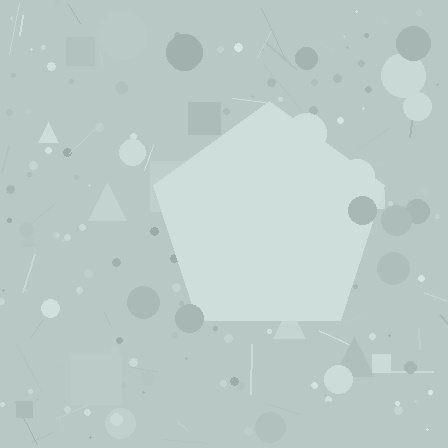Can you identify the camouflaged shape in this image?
The camouflaged shape is a pentagon.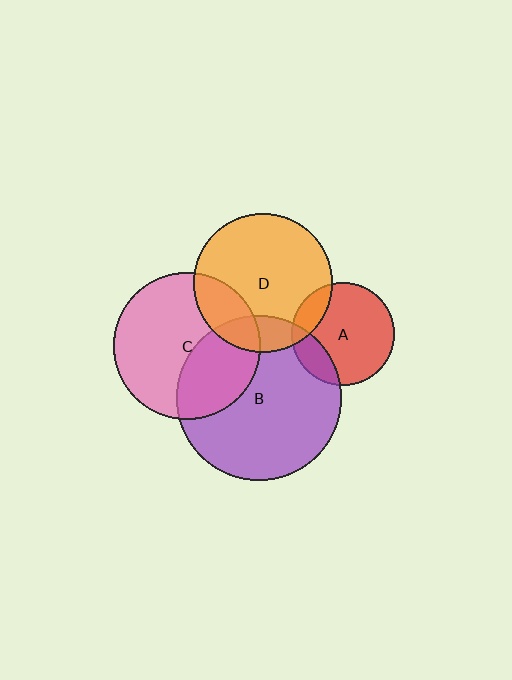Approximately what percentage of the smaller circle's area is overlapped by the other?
Approximately 15%.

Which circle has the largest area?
Circle B (purple).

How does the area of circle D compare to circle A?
Approximately 1.8 times.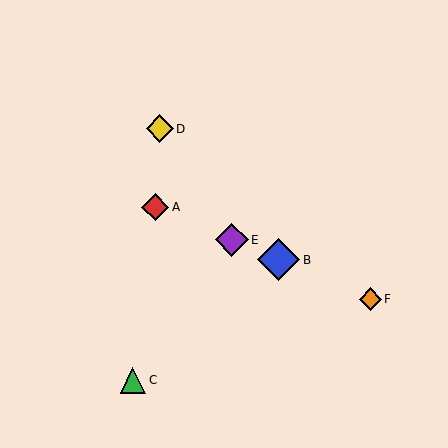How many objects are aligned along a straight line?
4 objects (A, B, E, F) are aligned along a straight line.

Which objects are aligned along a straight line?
Objects A, B, E, F are aligned along a straight line.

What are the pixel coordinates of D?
Object D is at (160, 129).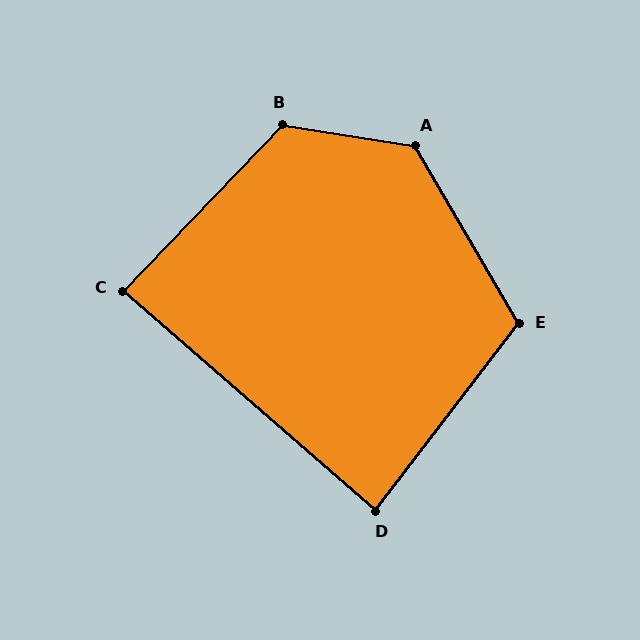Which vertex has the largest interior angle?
A, at approximately 129 degrees.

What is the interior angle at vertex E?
Approximately 112 degrees (obtuse).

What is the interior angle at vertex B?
Approximately 125 degrees (obtuse).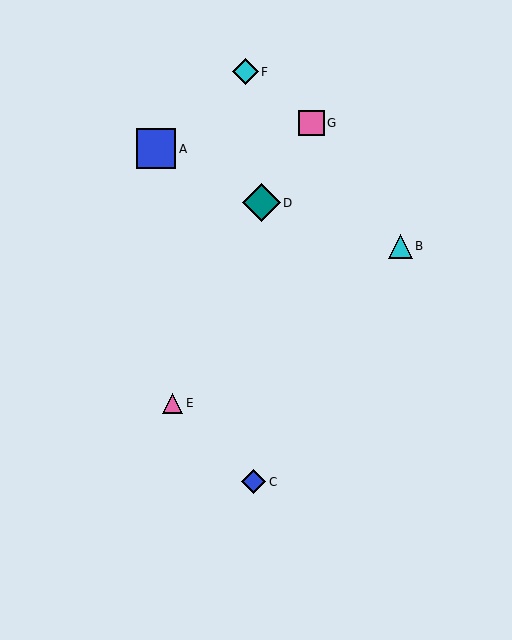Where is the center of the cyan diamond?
The center of the cyan diamond is at (245, 72).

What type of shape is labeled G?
Shape G is a pink square.